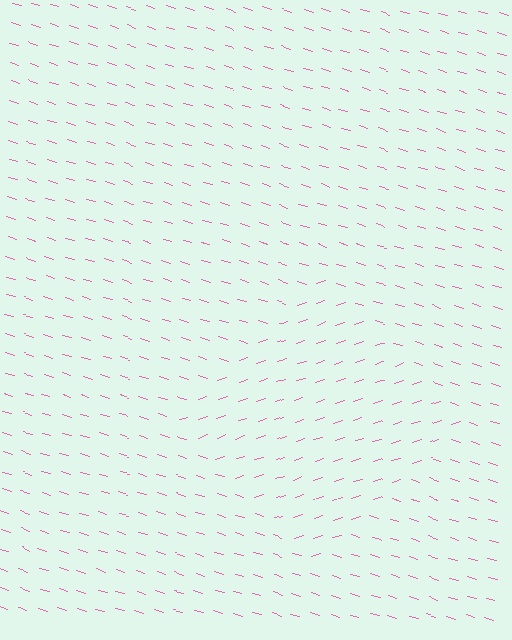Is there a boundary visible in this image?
Yes, there is a texture boundary formed by a change in line orientation.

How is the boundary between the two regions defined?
The boundary is defined purely by a change in line orientation (approximately 36 degrees difference). All lines are the same color and thickness.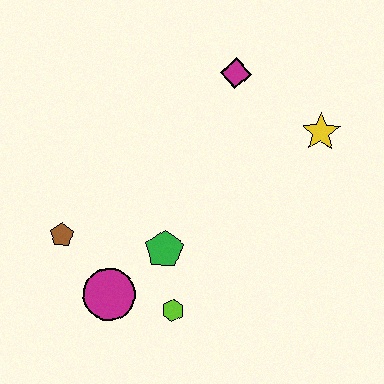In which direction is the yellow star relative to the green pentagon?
The yellow star is to the right of the green pentagon.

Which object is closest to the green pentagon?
The lime hexagon is closest to the green pentagon.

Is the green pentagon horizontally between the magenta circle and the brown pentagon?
No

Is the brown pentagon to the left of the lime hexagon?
Yes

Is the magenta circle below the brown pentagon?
Yes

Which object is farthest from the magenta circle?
The yellow star is farthest from the magenta circle.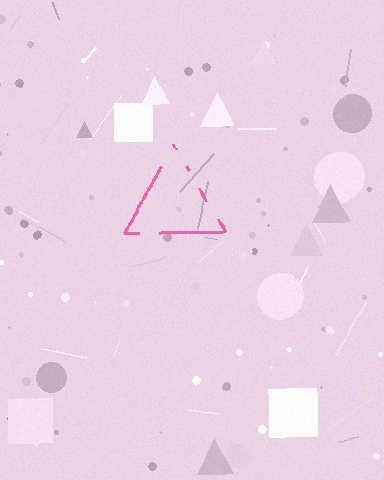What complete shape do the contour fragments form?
The contour fragments form a triangle.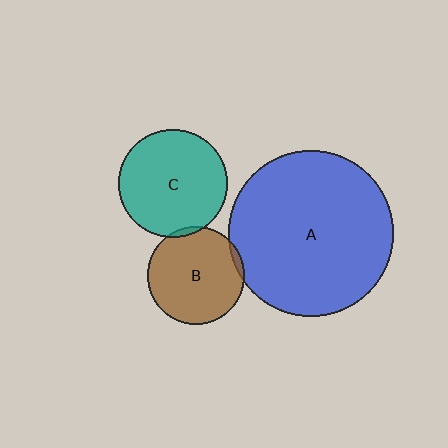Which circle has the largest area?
Circle A (blue).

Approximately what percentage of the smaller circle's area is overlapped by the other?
Approximately 5%.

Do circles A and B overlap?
Yes.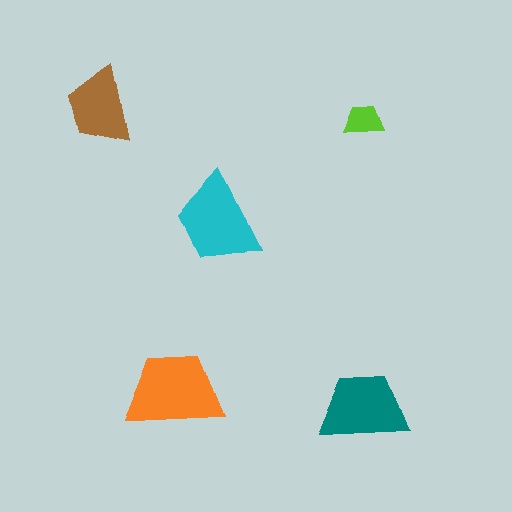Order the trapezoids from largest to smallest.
the orange one, the cyan one, the teal one, the brown one, the lime one.